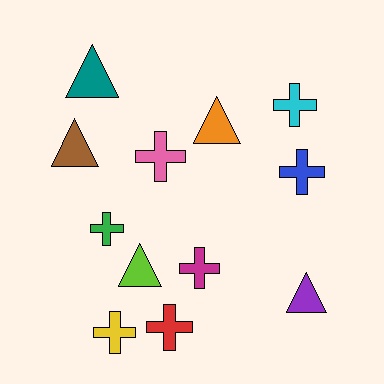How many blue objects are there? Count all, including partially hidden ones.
There is 1 blue object.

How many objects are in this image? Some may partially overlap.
There are 12 objects.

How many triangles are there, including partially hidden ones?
There are 5 triangles.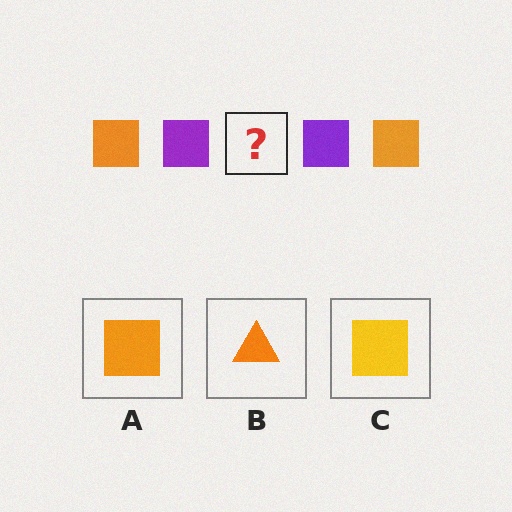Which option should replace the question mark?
Option A.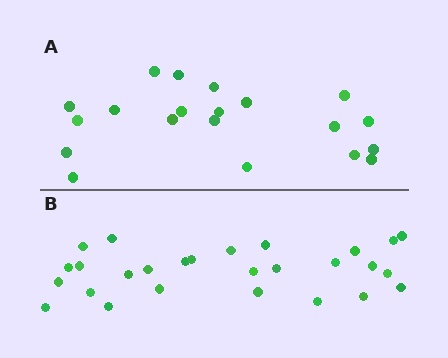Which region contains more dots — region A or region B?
Region B (the bottom region) has more dots.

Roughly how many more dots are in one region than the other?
Region B has roughly 8 or so more dots than region A.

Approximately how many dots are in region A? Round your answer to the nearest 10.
About 20 dots.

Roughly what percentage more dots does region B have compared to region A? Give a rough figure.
About 35% more.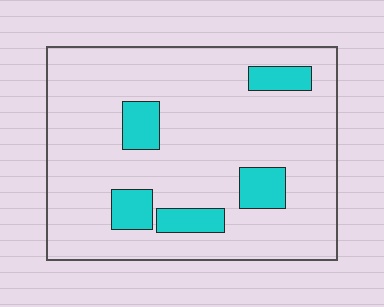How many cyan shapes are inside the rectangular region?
5.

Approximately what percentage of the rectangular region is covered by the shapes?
Approximately 15%.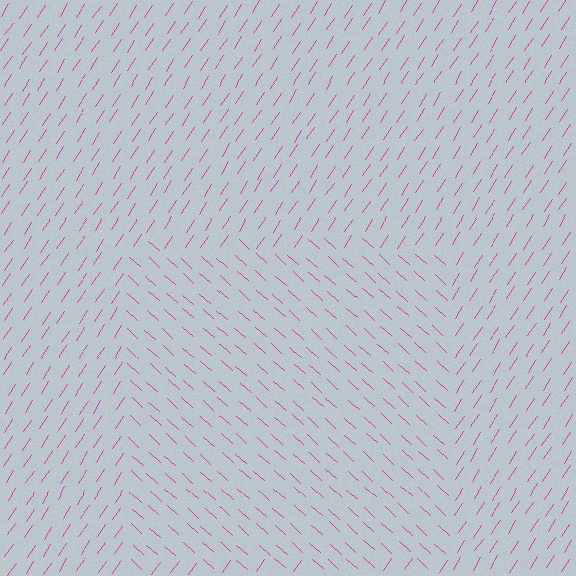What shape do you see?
I see a rectangle.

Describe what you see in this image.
The image is filled with small magenta line segments. A rectangle region in the image has lines oriented differently from the surrounding lines, creating a visible texture boundary.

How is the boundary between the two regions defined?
The boundary is defined purely by a change in line orientation (approximately 81 degrees difference). All lines are the same color and thickness.